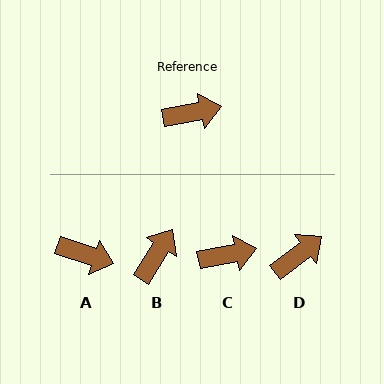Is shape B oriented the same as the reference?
No, it is off by about 46 degrees.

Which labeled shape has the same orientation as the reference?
C.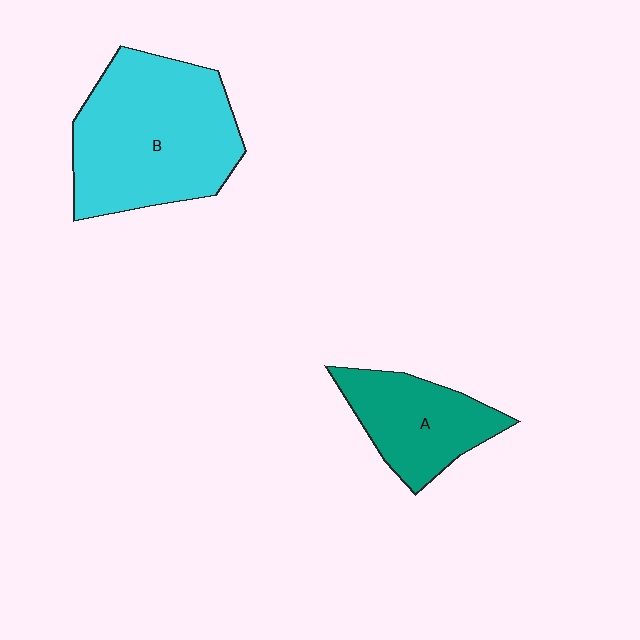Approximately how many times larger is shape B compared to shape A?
Approximately 1.8 times.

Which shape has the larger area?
Shape B (cyan).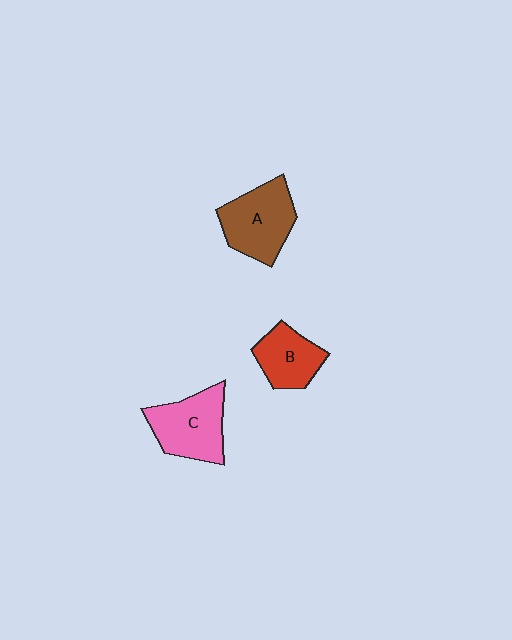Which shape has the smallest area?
Shape B (red).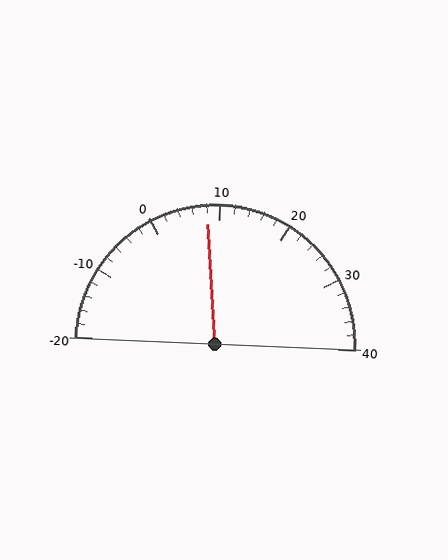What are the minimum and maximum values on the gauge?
The gauge ranges from -20 to 40.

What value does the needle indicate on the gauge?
The needle indicates approximately 8.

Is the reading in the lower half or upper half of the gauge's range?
The reading is in the lower half of the range (-20 to 40).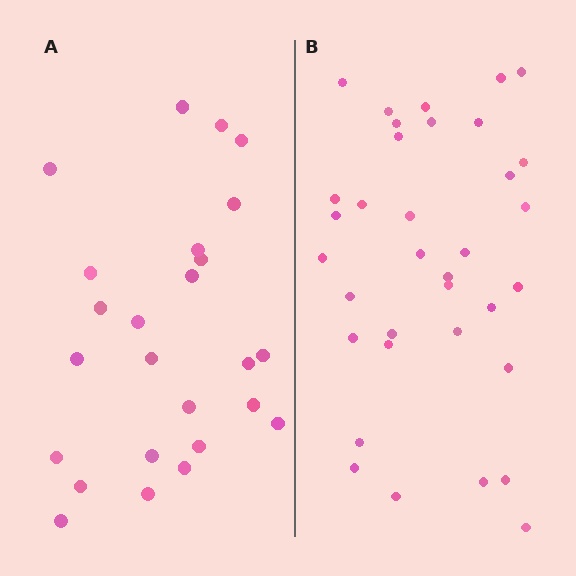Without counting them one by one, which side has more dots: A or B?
Region B (the right region) has more dots.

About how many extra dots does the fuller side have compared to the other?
Region B has roughly 10 or so more dots than region A.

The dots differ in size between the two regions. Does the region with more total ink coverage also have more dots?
No. Region A has more total ink coverage because its dots are larger, but region B actually contains more individual dots. Total area can be misleading — the number of items is what matters here.